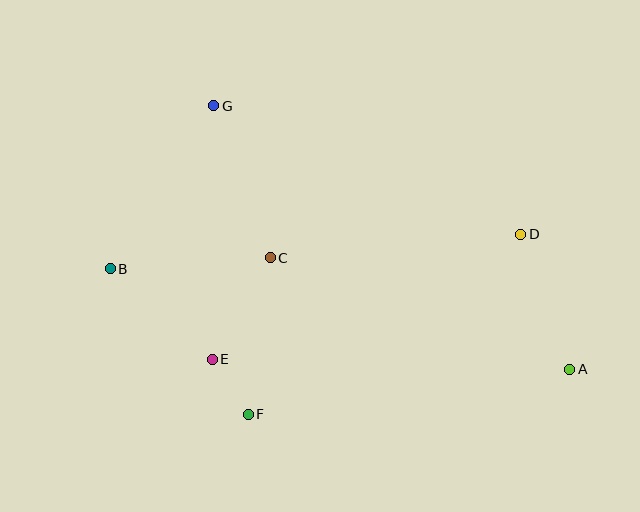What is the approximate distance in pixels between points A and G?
The distance between A and G is approximately 443 pixels.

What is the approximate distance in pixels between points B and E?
The distance between B and E is approximately 137 pixels.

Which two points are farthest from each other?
Points A and B are farthest from each other.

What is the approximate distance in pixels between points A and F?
The distance between A and F is approximately 325 pixels.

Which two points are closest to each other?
Points E and F are closest to each other.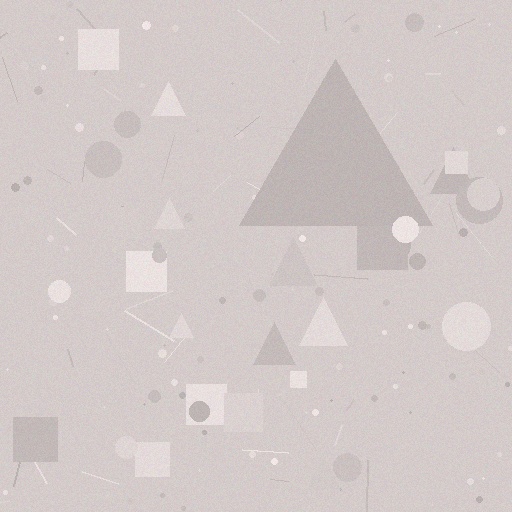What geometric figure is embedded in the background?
A triangle is embedded in the background.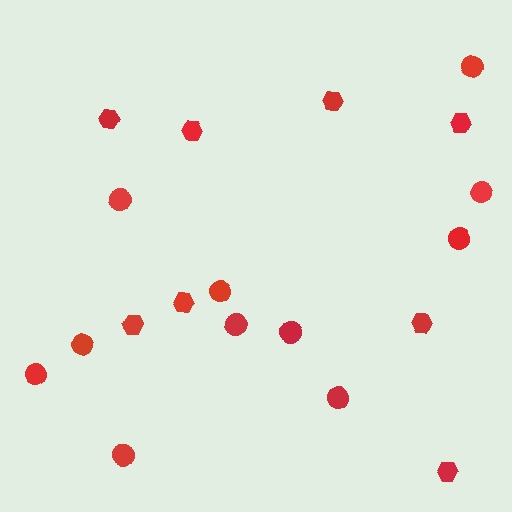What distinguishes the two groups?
There are 2 groups: one group of circles (11) and one group of hexagons (8).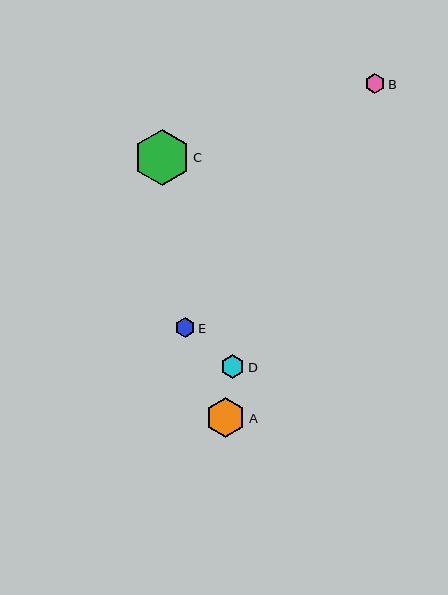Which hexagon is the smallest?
Hexagon E is the smallest with a size of approximately 20 pixels.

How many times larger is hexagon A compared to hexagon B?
Hexagon A is approximately 2.0 times the size of hexagon B.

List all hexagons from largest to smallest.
From largest to smallest: C, A, D, B, E.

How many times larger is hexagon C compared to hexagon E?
Hexagon C is approximately 2.8 times the size of hexagon E.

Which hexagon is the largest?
Hexagon C is the largest with a size of approximately 56 pixels.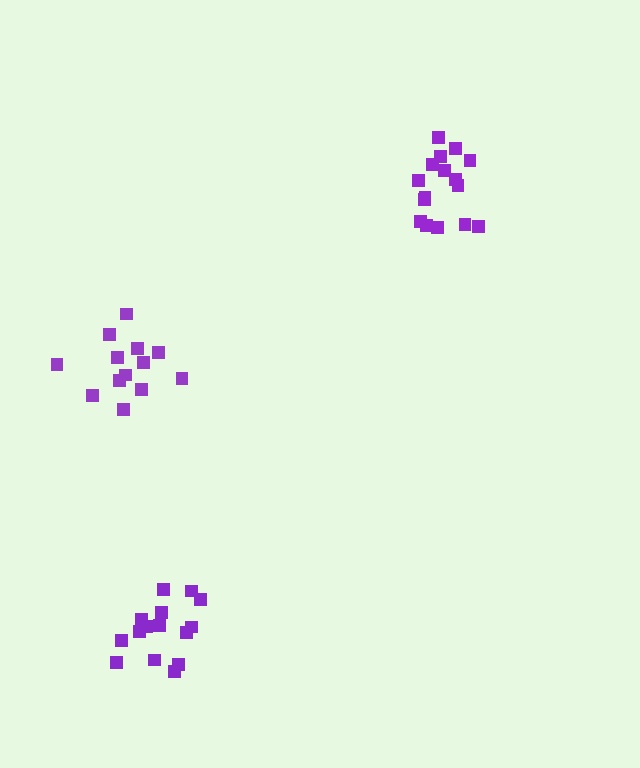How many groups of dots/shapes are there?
There are 3 groups.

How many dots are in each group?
Group 1: 13 dots, Group 2: 16 dots, Group 3: 15 dots (44 total).